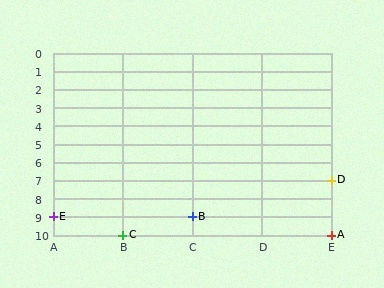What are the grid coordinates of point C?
Point C is at grid coordinates (B, 10).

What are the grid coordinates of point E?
Point E is at grid coordinates (A, 9).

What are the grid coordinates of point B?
Point B is at grid coordinates (C, 9).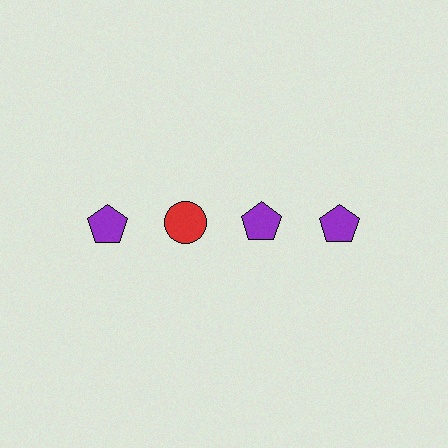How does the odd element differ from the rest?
It differs in both color (red instead of purple) and shape (circle instead of pentagon).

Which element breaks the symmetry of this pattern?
The red circle in the top row, second from left column breaks the symmetry. All other shapes are purple pentagons.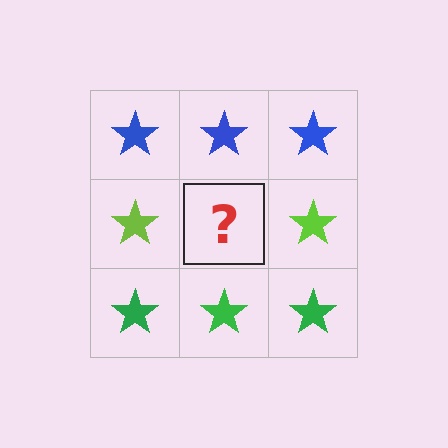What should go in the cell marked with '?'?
The missing cell should contain a lime star.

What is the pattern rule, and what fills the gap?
The rule is that each row has a consistent color. The gap should be filled with a lime star.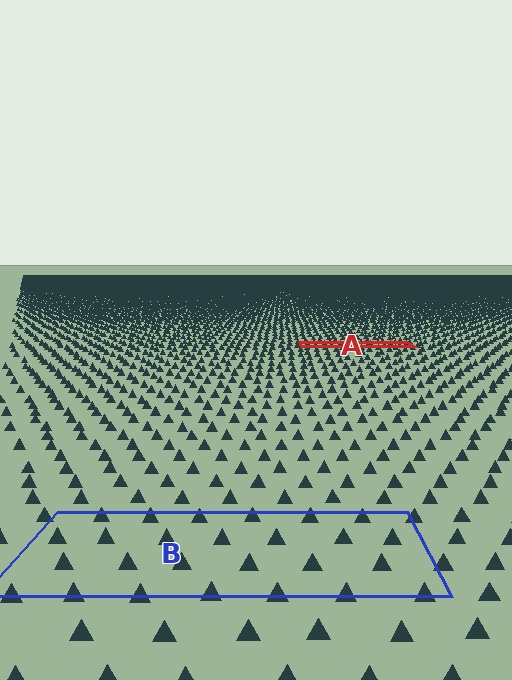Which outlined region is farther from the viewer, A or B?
Region A is farther from the viewer — the texture elements inside it appear smaller and more densely packed.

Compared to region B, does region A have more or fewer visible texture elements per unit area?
Region A has more texture elements per unit area — they are packed more densely because it is farther away.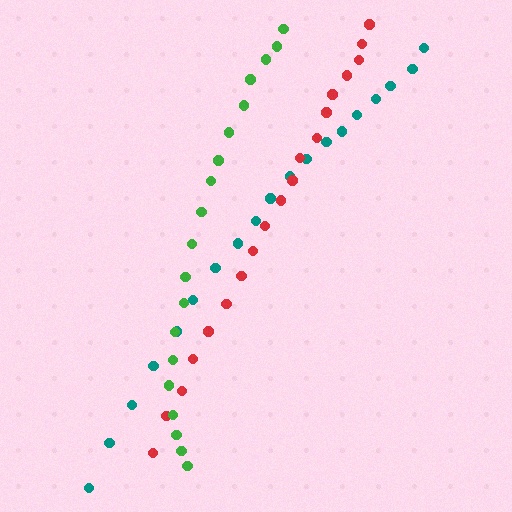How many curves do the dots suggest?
There are 3 distinct paths.